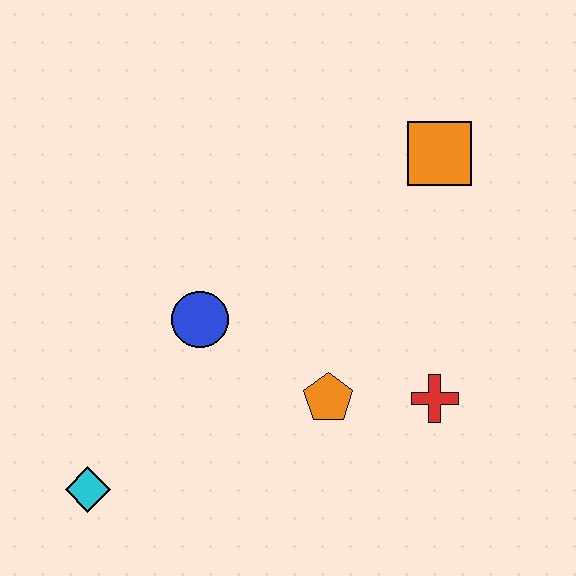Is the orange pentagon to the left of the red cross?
Yes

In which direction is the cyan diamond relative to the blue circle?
The cyan diamond is below the blue circle.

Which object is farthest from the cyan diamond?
The orange square is farthest from the cyan diamond.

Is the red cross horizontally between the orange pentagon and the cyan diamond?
No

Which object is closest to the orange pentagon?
The red cross is closest to the orange pentagon.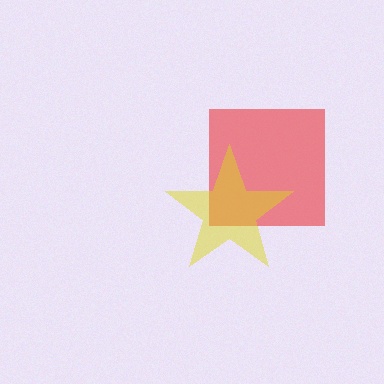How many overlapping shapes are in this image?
There are 2 overlapping shapes in the image.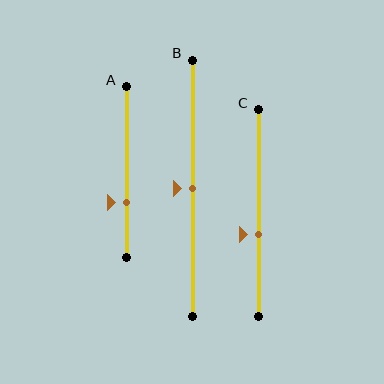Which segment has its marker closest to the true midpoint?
Segment B has its marker closest to the true midpoint.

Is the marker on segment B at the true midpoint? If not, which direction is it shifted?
Yes, the marker on segment B is at the true midpoint.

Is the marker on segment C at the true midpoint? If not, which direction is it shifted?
No, the marker on segment C is shifted downward by about 10% of the segment length.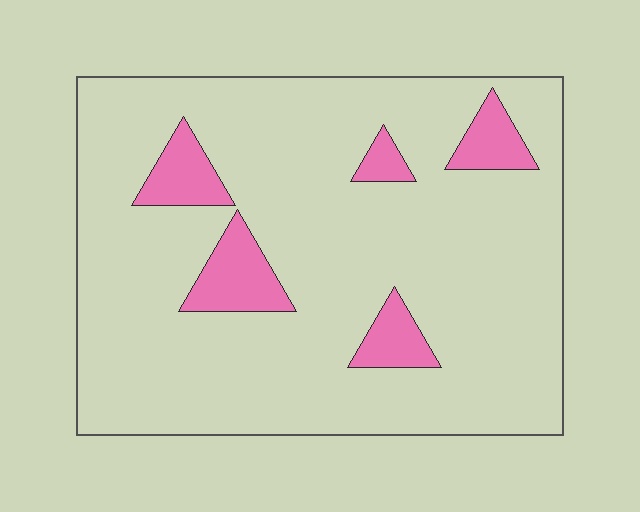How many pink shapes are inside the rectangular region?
5.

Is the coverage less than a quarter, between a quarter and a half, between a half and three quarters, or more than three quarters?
Less than a quarter.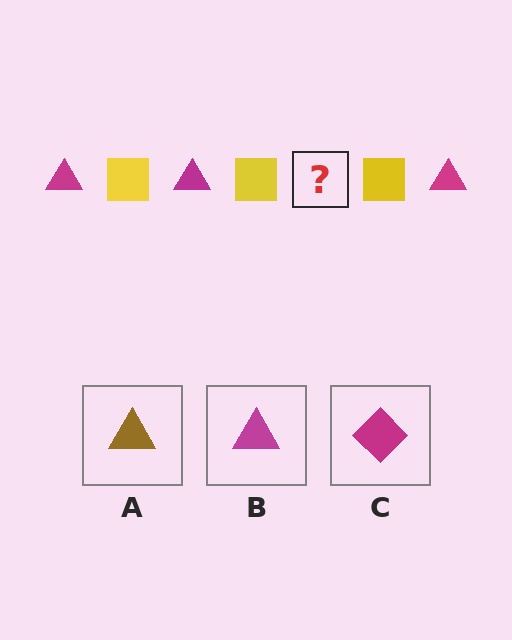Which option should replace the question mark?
Option B.